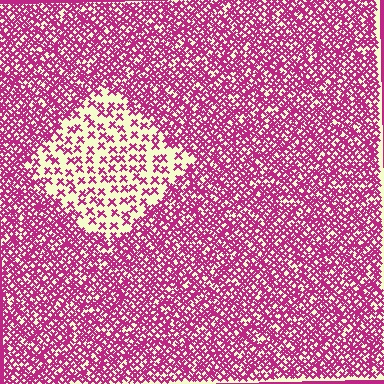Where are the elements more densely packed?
The elements are more densely packed outside the diamond boundary.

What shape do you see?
I see a diamond.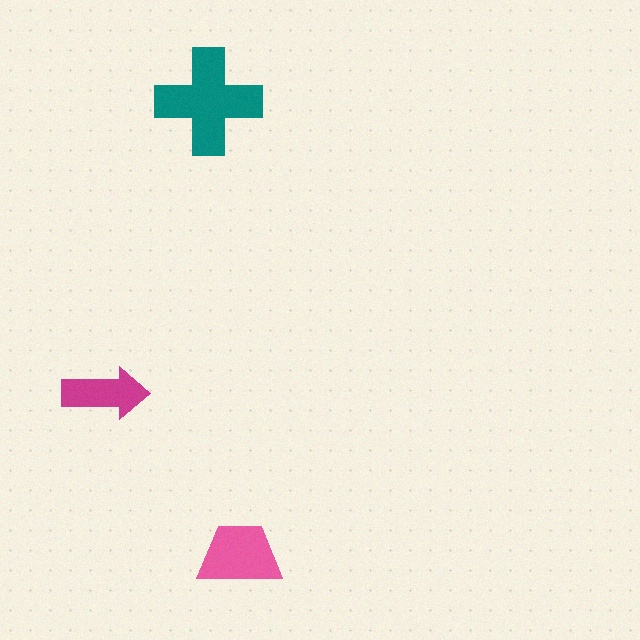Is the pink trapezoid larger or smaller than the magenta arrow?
Larger.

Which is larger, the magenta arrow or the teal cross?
The teal cross.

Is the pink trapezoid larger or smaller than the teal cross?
Smaller.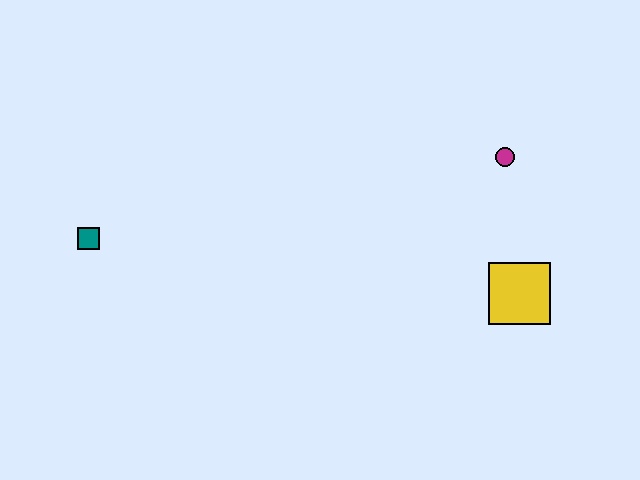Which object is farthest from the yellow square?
The teal square is farthest from the yellow square.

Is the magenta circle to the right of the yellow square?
No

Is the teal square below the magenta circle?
Yes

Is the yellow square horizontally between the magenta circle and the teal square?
No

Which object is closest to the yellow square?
The magenta circle is closest to the yellow square.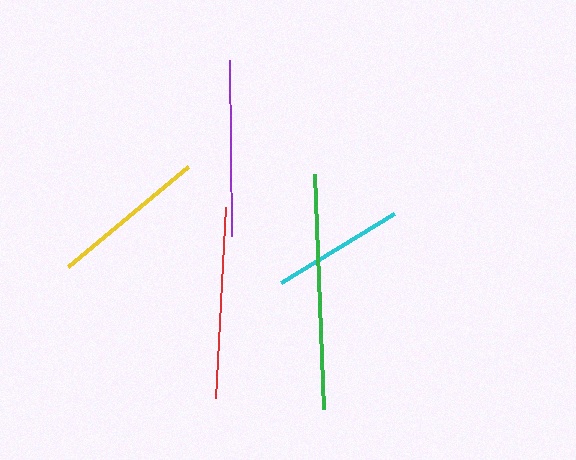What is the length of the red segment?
The red segment is approximately 191 pixels long.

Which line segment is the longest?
The green line is the longest at approximately 235 pixels.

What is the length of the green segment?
The green segment is approximately 235 pixels long.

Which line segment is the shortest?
The cyan line is the shortest at approximately 132 pixels.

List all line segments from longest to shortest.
From longest to shortest: green, red, purple, yellow, cyan.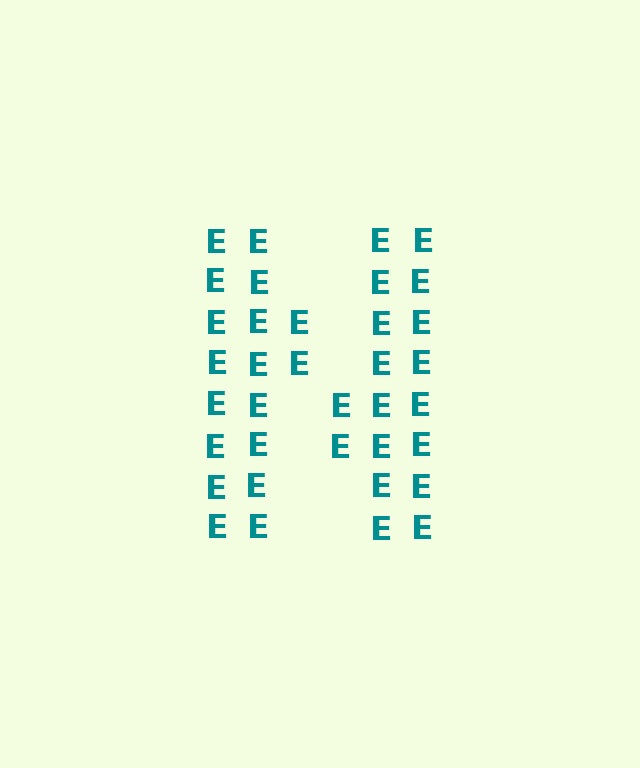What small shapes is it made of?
It is made of small letter E's.